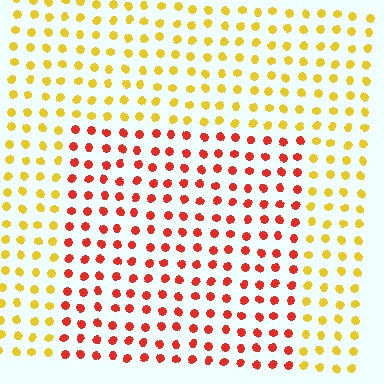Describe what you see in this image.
The image is filled with small yellow elements in a uniform arrangement. A rectangle-shaped region is visible where the elements are tinted to a slightly different hue, forming a subtle color boundary.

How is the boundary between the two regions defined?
The boundary is defined purely by a slight shift in hue (about 49 degrees). Spacing, size, and orientation are identical on both sides.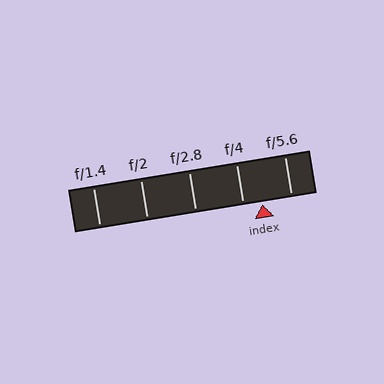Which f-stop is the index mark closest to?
The index mark is closest to f/4.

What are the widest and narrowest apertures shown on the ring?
The widest aperture shown is f/1.4 and the narrowest is f/5.6.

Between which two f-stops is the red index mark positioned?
The index mark is between f/4 and f/5.6.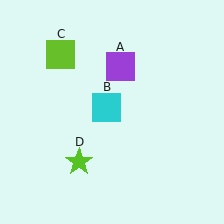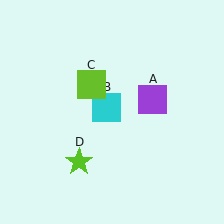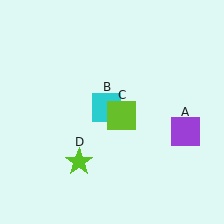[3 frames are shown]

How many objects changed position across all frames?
2 objects changed position: purple square (object A), lime square (object C).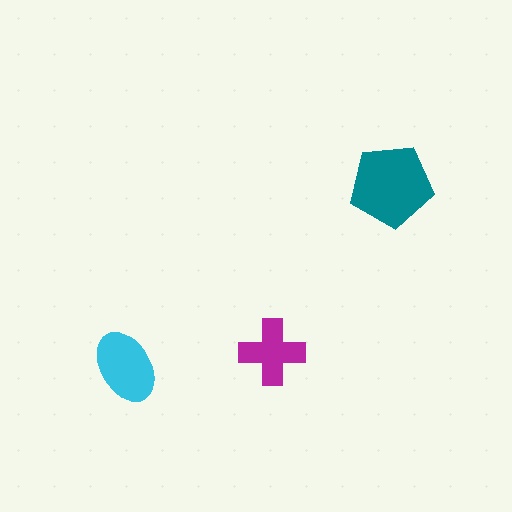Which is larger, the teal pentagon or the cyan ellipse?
The teal pentagon.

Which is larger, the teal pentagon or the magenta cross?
The teal pentagon.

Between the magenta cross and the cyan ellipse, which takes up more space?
The cyan ellipse.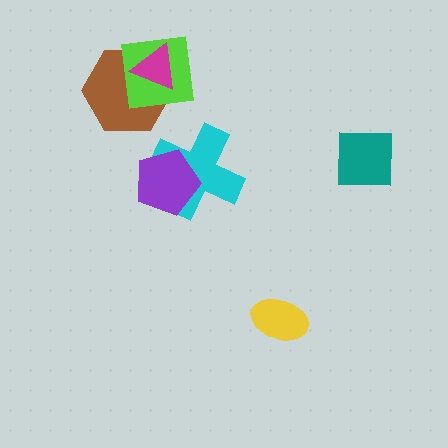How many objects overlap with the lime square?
2 objects overlap with the lime square.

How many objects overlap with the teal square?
0 objects overlap with the teal square.